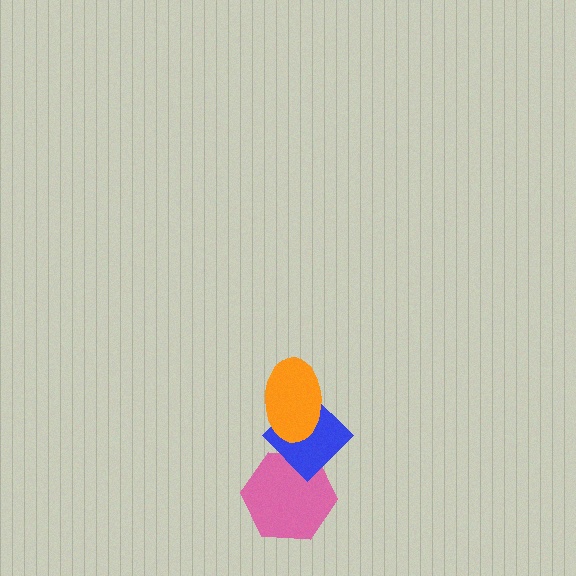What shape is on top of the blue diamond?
The orange ellipse is on top of the blue diamond.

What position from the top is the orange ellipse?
The orange ellipse is 1st from the top.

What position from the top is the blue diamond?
The blue diamond is 2nd from the top.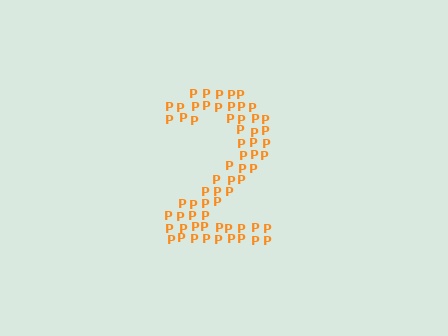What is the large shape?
The large shape is the digit 2.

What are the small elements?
The small elements are letter P's.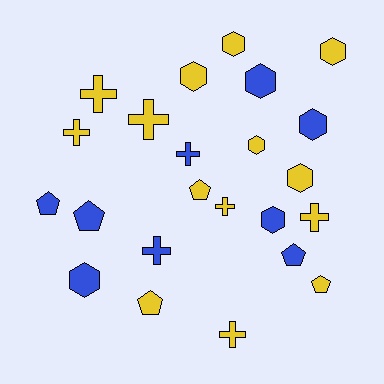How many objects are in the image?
There are 23 objects.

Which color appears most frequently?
Yellow, with 14 objects.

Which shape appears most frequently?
Hexagon, with 9 objects.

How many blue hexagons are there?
There are 4 blue hexagons.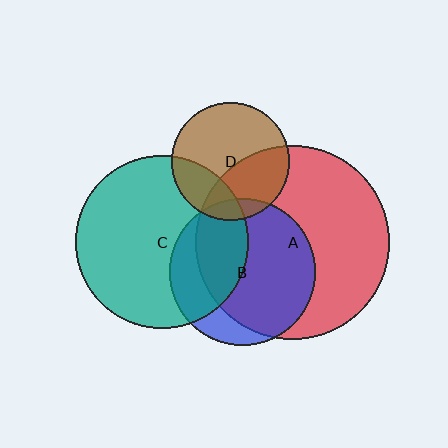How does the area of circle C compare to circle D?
Approximately 2.2 times.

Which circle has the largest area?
Circle A (red).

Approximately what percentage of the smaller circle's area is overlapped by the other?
Approximately 20%.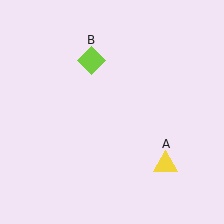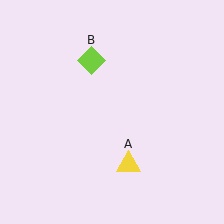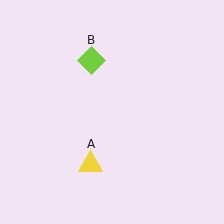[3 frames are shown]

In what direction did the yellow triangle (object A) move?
The yellow triangle (object A) moved left.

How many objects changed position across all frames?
1 object changed position: yellow triangle (object A).